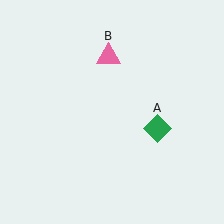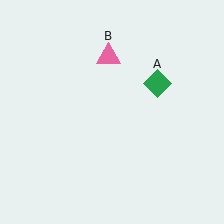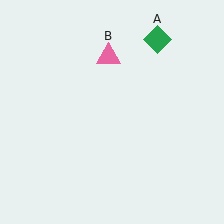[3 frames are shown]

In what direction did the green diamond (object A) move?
The green diamond (object A) moved up.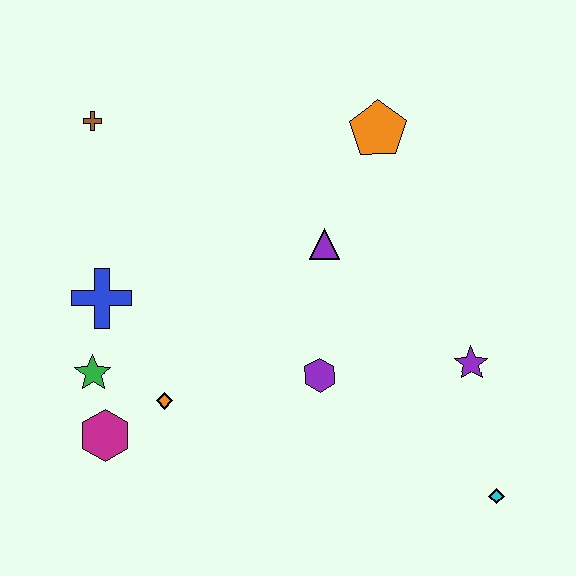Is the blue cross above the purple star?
Yes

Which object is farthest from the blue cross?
The cyan diamond is farthest from the blue cross.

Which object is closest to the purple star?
The cyan diamond is closest to the purple star.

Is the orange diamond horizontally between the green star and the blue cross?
No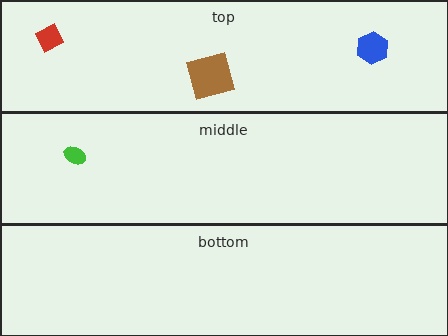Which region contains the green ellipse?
The middle region.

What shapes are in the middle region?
The green ellipse.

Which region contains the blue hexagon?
The top region.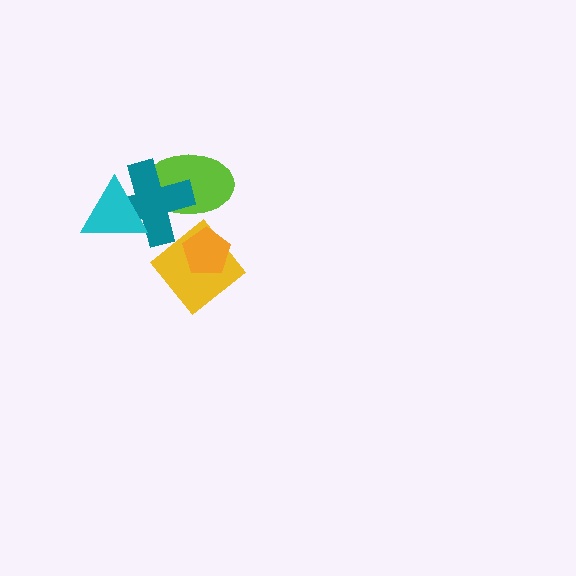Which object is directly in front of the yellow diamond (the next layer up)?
The teal cross is directly in front of the yellow diamond.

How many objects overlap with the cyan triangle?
1 object overlaps with the cyan triangle.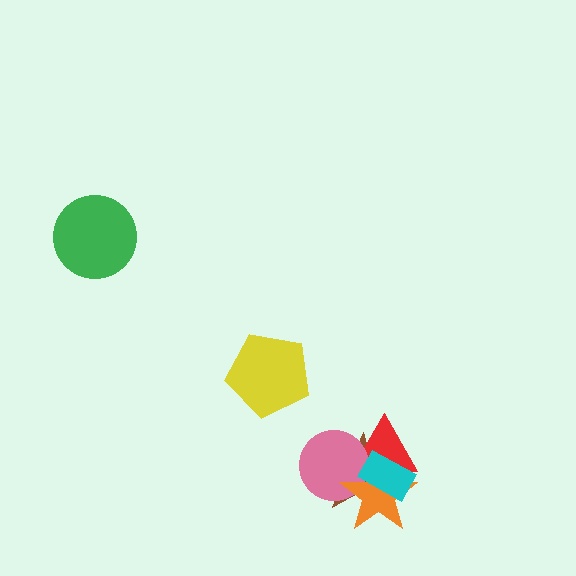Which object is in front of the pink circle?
The orange star is in front of the pink circle.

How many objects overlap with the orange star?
4 objects overlap with the orange star.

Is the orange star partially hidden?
Yes, it is partially covered by another shape.